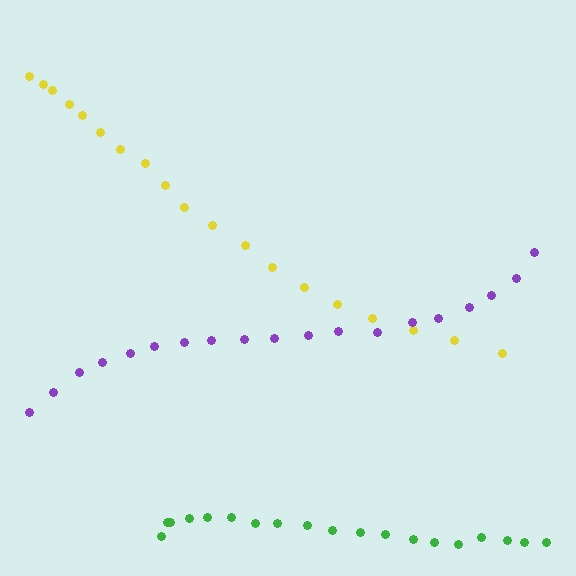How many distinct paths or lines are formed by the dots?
There are 3 distinct paths.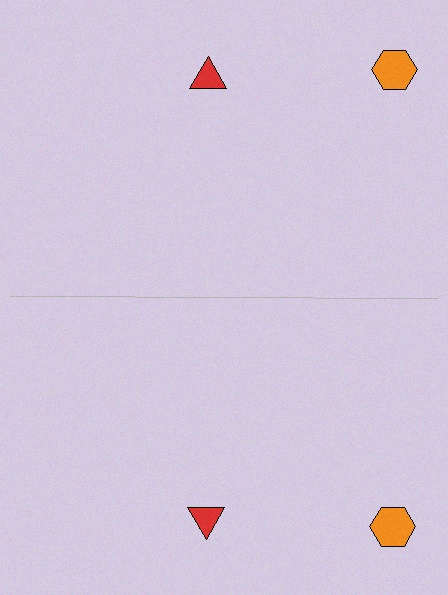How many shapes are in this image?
There are 4 shapes in this image.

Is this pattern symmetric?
Yes, this pattern has bilateral (reflection) symmetry.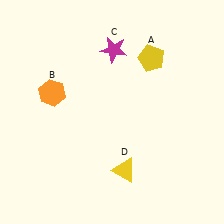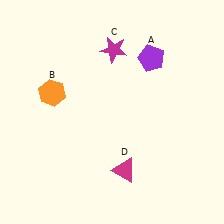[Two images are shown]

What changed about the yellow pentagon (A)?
In Image 1, A is yellow. In Image 2, it changed to purple.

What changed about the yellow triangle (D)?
In Image 1, D is yellow. In Image 2, it changed to magenta.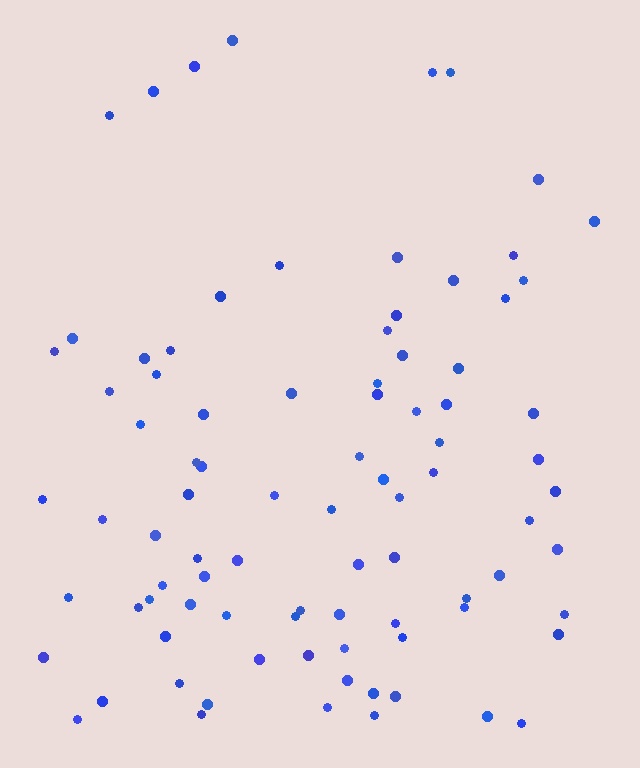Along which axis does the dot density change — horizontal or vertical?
Vertical.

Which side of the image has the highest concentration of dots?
The bottom.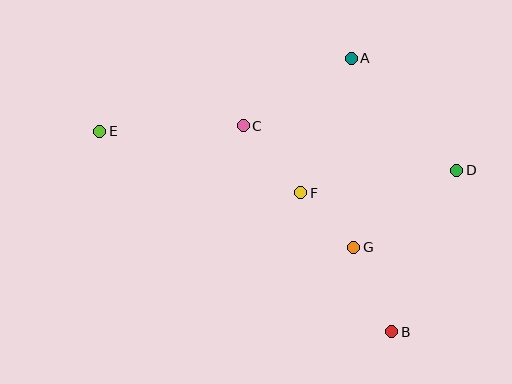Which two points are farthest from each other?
Points D and E are farthest from each other.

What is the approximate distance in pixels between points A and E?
The distance between A and E is approximately 262 pixels.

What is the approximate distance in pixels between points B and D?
The distance between B and D is approximately 174 pixels.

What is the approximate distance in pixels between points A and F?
The distance between A and F is approximately 144 pixels.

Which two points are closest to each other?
Points F and G are closest to each other.